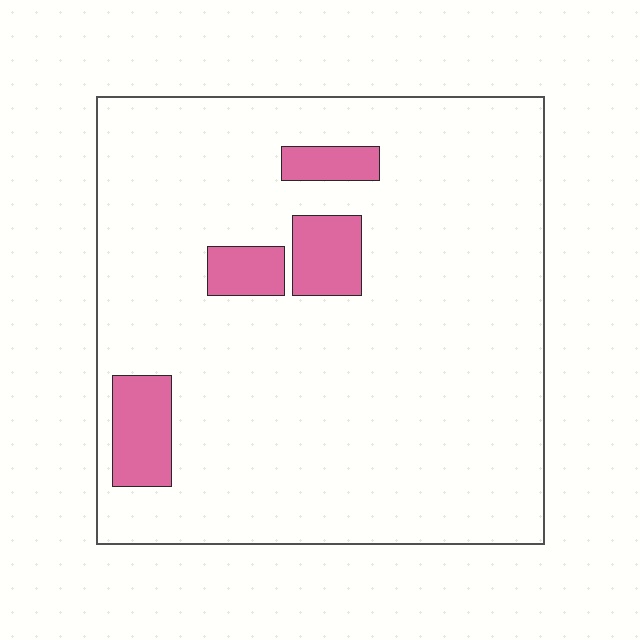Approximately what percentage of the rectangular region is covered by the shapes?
Approximately 10%.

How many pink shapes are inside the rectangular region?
4.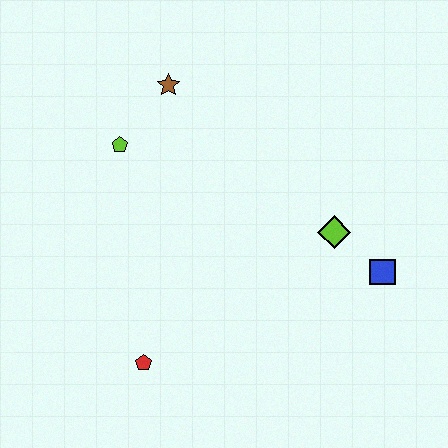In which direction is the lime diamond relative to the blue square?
The lime diamond is to the left of the blue square.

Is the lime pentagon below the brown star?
Yes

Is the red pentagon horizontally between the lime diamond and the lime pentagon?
Yes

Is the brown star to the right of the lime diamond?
No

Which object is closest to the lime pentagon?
The brown star is closest to the lime pentagon.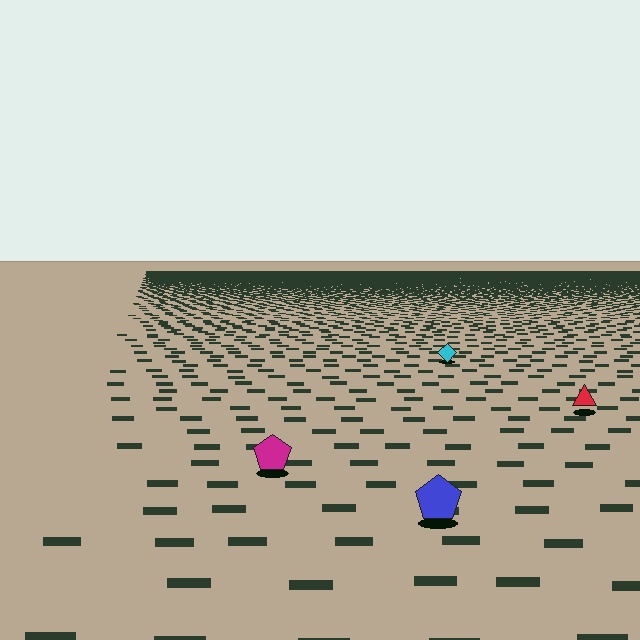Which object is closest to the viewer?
The blue pentagon is closest. The texture marks near it are larger and more spread out.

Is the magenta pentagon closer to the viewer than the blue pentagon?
No. The blue pentagon is closer — you can tell from the texture gradient: the ground texture is coarser near it.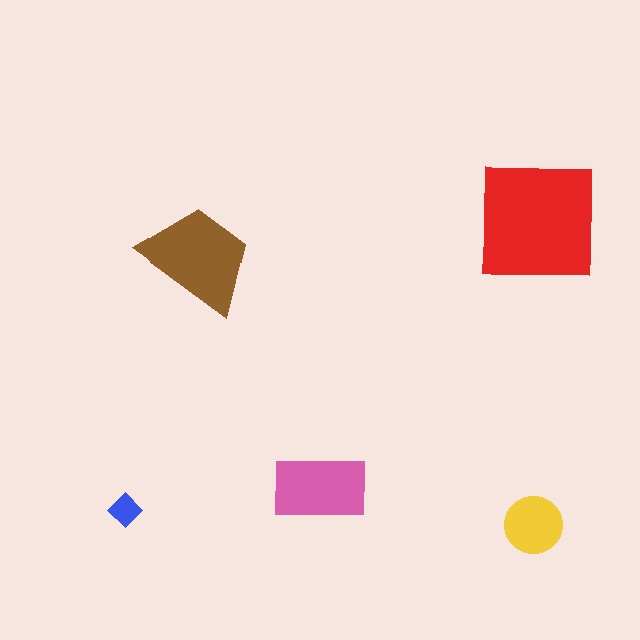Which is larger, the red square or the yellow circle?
The red square.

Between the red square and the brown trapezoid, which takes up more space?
The red square.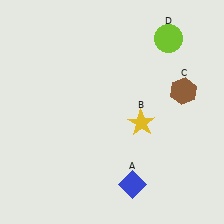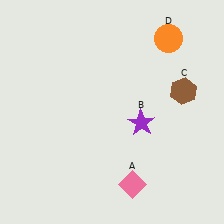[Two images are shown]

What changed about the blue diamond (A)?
In Image 1, A is blue. In Image 2, it changed to pink.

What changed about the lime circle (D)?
In Image 1, D is lime. In Image 2, it changed to orange.